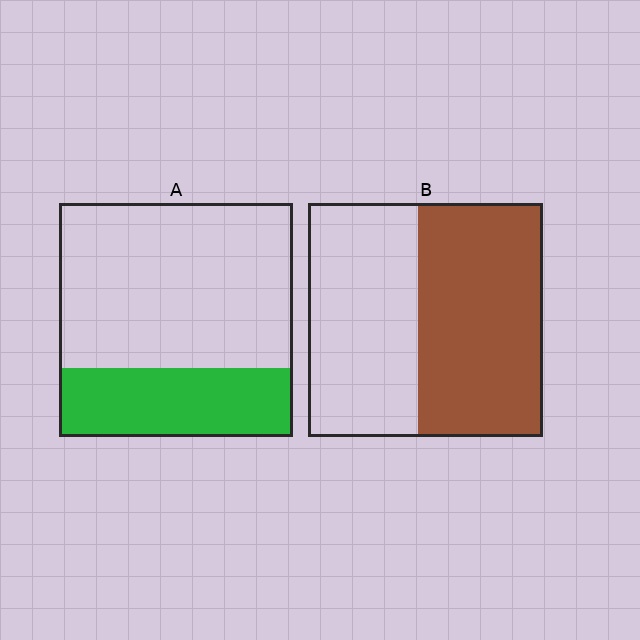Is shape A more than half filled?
No.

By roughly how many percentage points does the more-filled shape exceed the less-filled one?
By roughly 25 percentage points (B over A).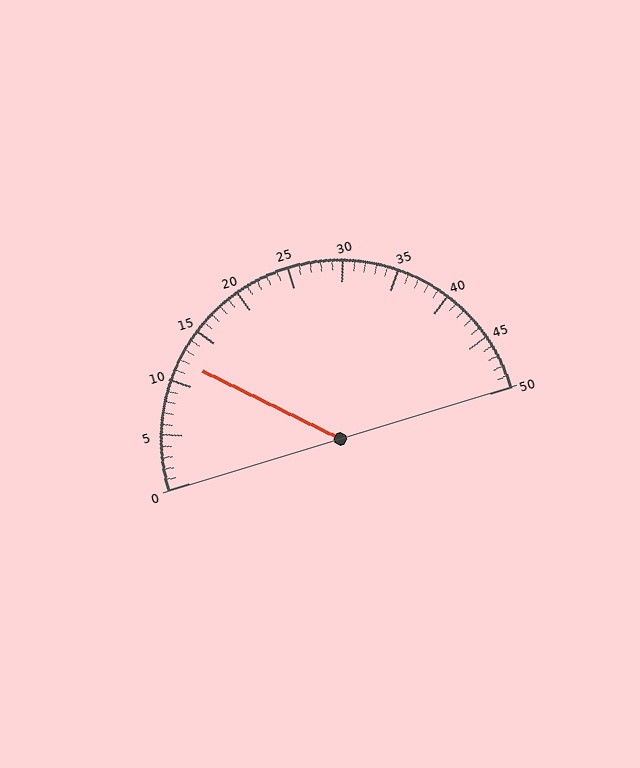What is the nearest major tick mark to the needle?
The nearest major tick mark is 10.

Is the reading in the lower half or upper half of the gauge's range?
The reading is in the lower half of the range (0 to 50).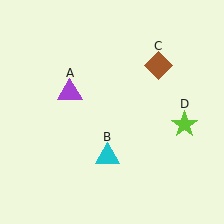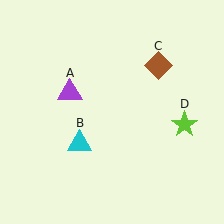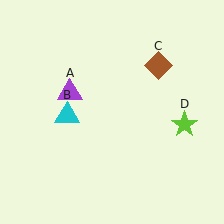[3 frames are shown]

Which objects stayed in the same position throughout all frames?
Purple triangle (object A) and brown diamond (object C) and lime star (object D) remained stationary.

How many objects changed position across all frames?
1 object changed position: cyan triangle (object B).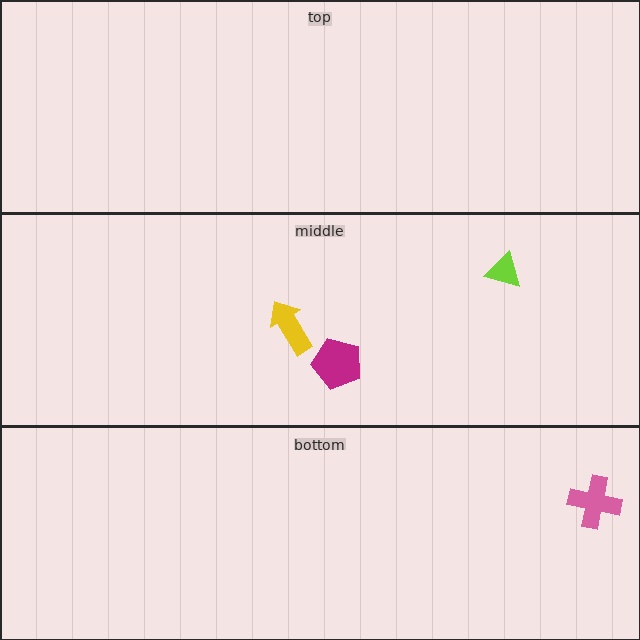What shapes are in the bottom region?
The pink cross.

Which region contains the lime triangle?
The middle region.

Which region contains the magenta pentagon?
The middle region.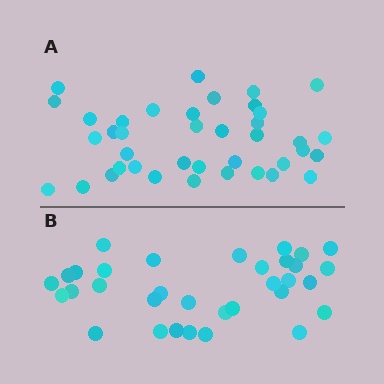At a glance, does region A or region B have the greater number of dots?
Region A (the top region) has more dots.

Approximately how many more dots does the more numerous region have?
Region A has about 6 more dots than region B.